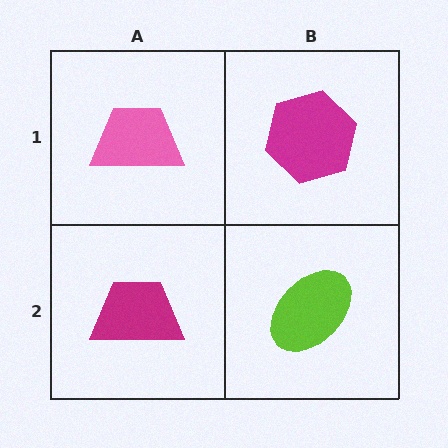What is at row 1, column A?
A pink trapezoid.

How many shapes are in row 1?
2 shapes.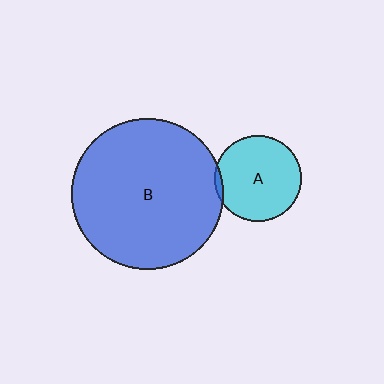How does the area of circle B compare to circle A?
Approximately 3.0 times.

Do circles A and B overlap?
Yes.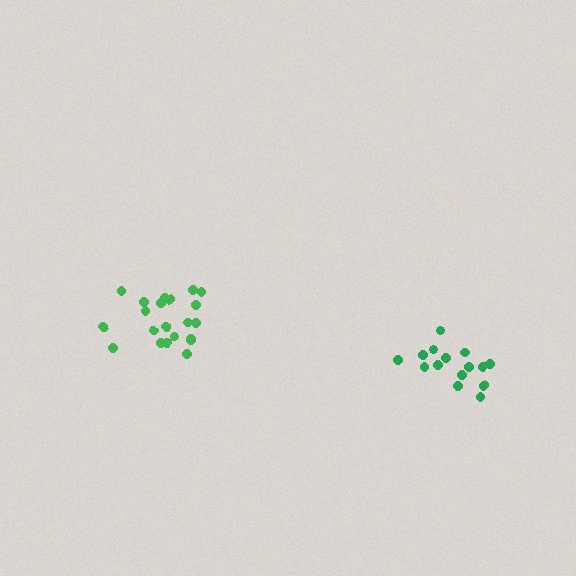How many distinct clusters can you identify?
There are 2 distinct clusters.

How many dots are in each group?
Group 1: 21 dots, Group 2: 15 dots (36 total).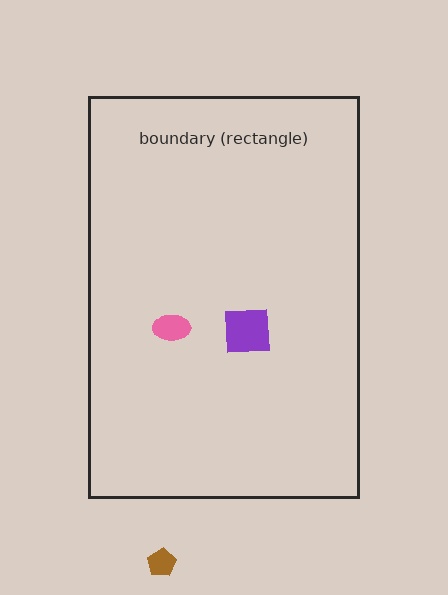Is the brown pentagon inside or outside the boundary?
Outside.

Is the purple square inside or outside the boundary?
Inside.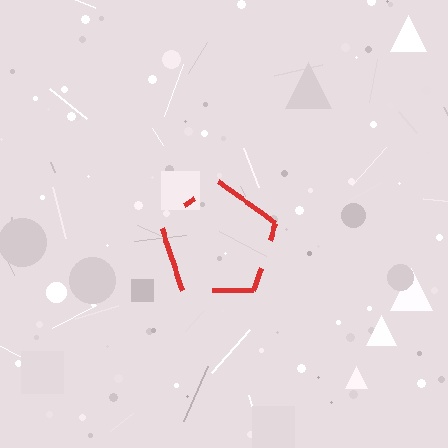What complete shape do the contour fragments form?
The contour fragments form a pentagon.